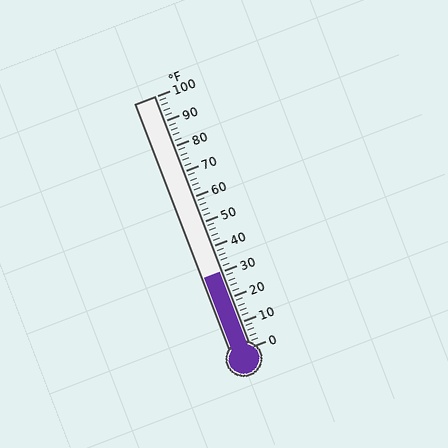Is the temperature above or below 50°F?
The temperature is below 50°F.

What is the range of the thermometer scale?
The thermometer scale ranges from 0°F to 100°F.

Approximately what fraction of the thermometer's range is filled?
The thermometer is filled to approximately 30% of its range.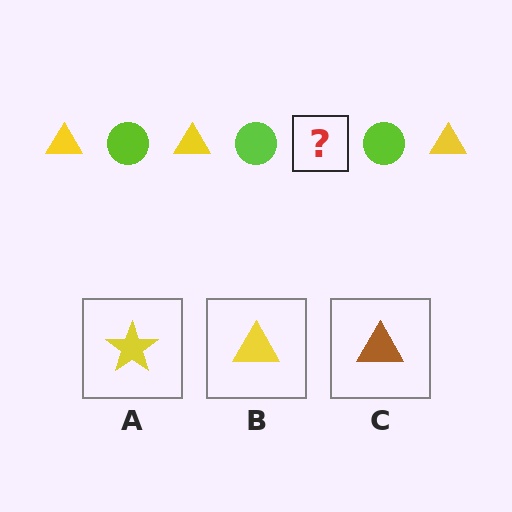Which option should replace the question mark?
Option B.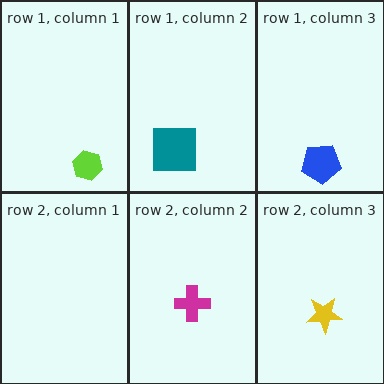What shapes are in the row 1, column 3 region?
The blue pentagon.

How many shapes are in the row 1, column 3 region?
1.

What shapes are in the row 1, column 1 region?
The lime hexagon.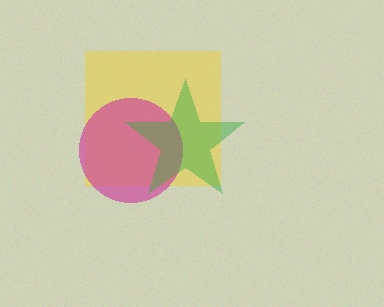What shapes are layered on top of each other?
The layered shapes are: a yellow square, a magenta circle, a green star.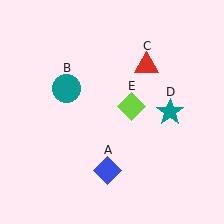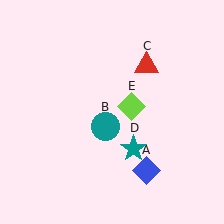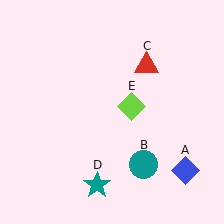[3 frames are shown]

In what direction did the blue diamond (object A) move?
The blue diamond (object A) moved right.